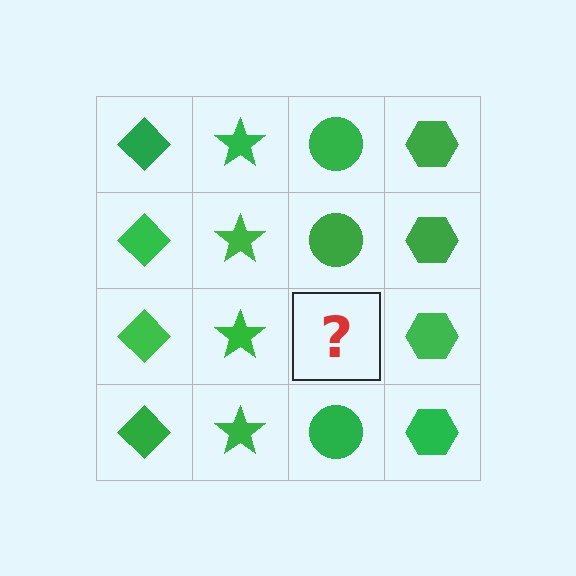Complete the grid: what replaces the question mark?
The question mark should be replaced with a green circle.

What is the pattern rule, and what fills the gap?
The rule is that each column has a consistent shape. The gap should be filled with a green circle.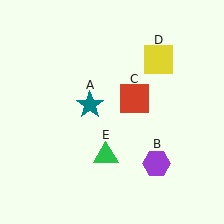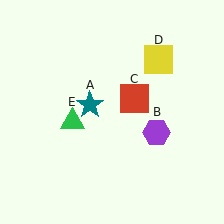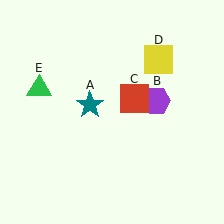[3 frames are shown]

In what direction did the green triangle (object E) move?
The green triangle (object E) moved up and to the left.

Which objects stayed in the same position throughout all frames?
Teal star (object A) and red square (object C) and yellow square (object D) remained stationary.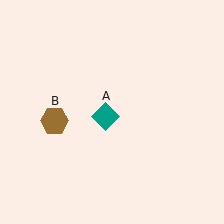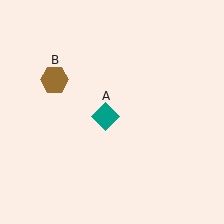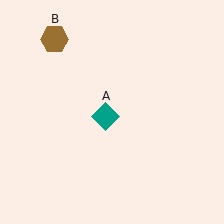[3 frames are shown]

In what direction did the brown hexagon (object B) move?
The brown hexagon (object B) moved up.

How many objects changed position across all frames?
1 object changed position: brown hexagon (object B).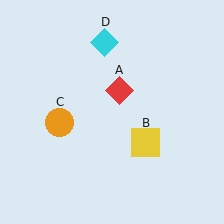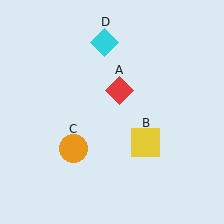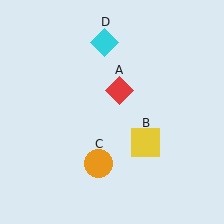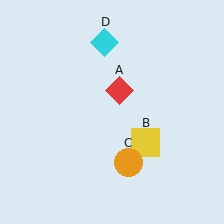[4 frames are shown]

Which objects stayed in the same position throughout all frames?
Red diamond (object A) and yellow square (object B) and cyan diamond (object D) remained stationary.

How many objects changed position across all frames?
1 object changed position: orange circle (object C).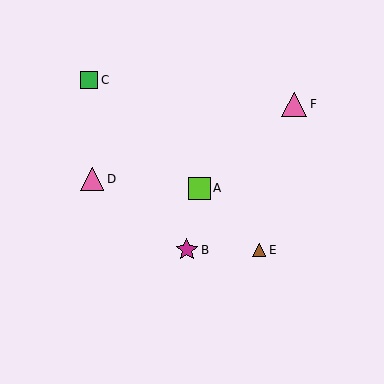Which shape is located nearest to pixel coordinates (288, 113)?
The pink triangle (labeled F) at (294, 104) is nearest to that location.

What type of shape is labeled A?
Shape A is a lime square.